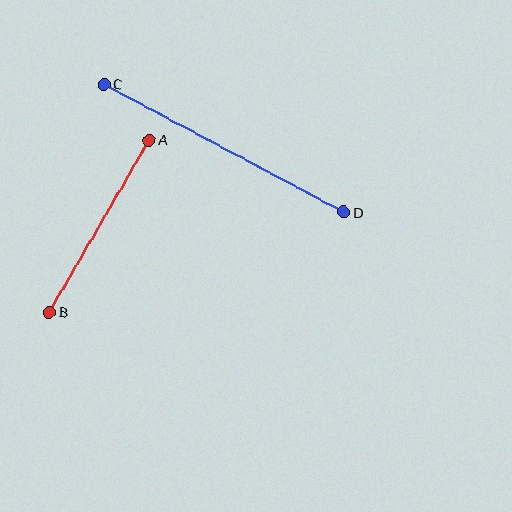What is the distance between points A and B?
The distance is approximately 199 pixels.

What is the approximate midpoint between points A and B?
The midpoint is at approximately (100, 226) pixels.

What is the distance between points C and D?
The distance is approximately 272 pixels.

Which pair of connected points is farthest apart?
Points C and D are farthest apart.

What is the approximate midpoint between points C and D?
The midpoint is at approximately (224, 148) pixels.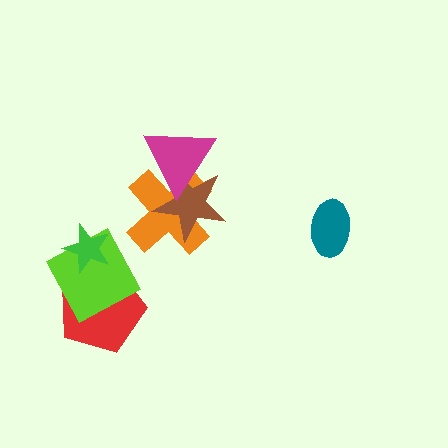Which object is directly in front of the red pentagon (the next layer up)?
The lime diamond is directly in front of the red pentagon.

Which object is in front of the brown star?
The magenta triangle is in front of the brown star.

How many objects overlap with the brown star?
2 objects overlap with the brown star.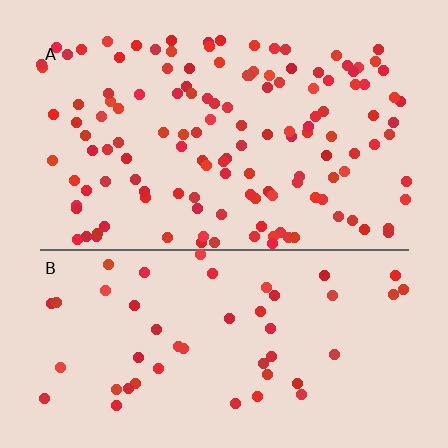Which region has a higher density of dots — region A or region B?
A (the top).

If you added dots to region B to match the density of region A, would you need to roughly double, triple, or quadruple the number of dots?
Approximately triple.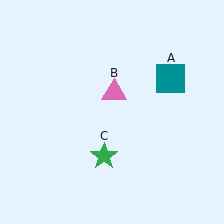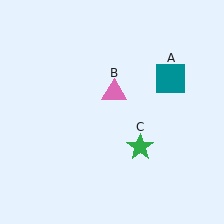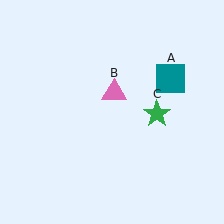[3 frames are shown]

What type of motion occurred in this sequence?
The green star (object C) rotated counterclockwise around the center of the scene.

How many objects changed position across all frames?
1 object changed position: green star (object C).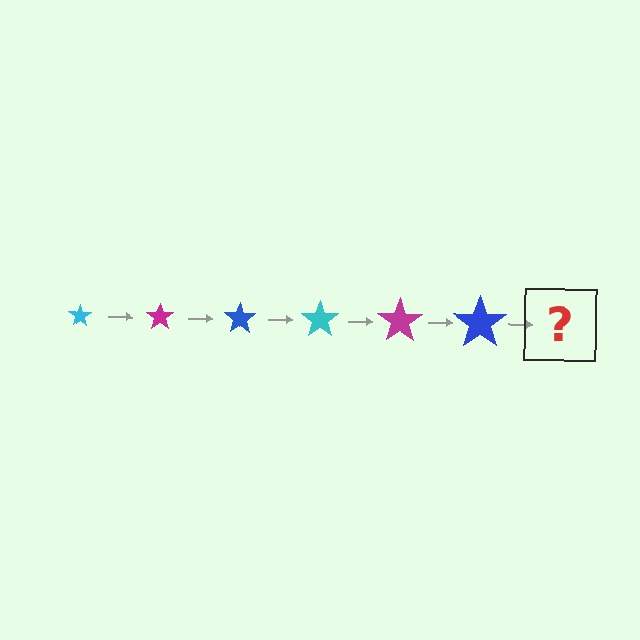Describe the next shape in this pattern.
It should be a cyan star, larger than the previous one.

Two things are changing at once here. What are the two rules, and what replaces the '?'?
The two rules are that the star grows larger each step and the color cycles through cyan, magenta, and blue. The '?' should be a cyan star, larger than the previous one.